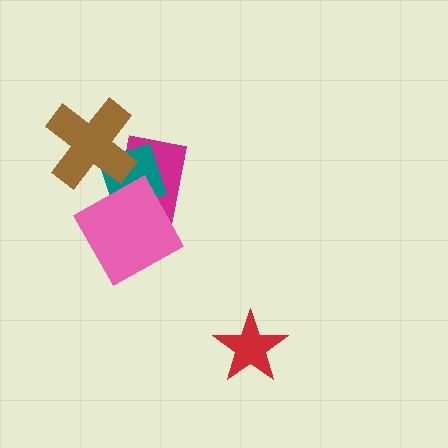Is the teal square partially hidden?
Yes, it is partially covered by another shape.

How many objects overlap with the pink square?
2 objects overlap with the pink square.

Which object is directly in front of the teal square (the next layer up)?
The brown cross is directly in front of the teal square.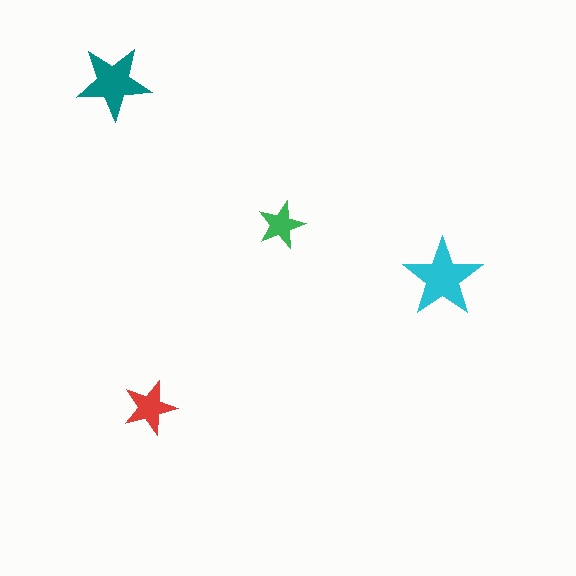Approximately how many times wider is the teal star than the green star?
About 1.5 times wider.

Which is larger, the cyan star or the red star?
The cyan one.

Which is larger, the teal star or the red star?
The teal one.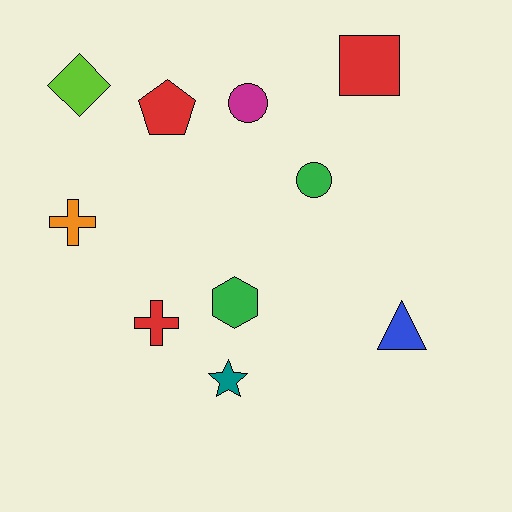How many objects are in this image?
There are 10 objects.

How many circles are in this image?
There are 2 circles.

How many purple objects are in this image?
There are no purple objects.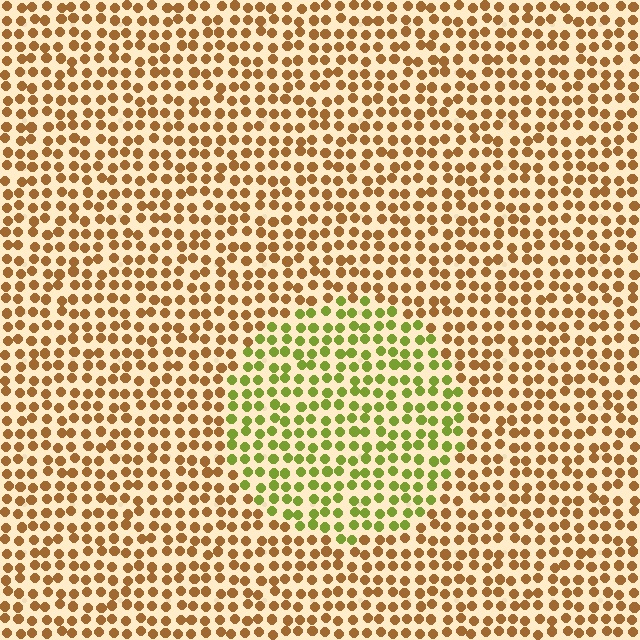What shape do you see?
I see a circle.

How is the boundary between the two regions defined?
The boundary is defined purely by a slight shift in hue (about 52 degrees). Spacing, size, and orientation are identical on both sides.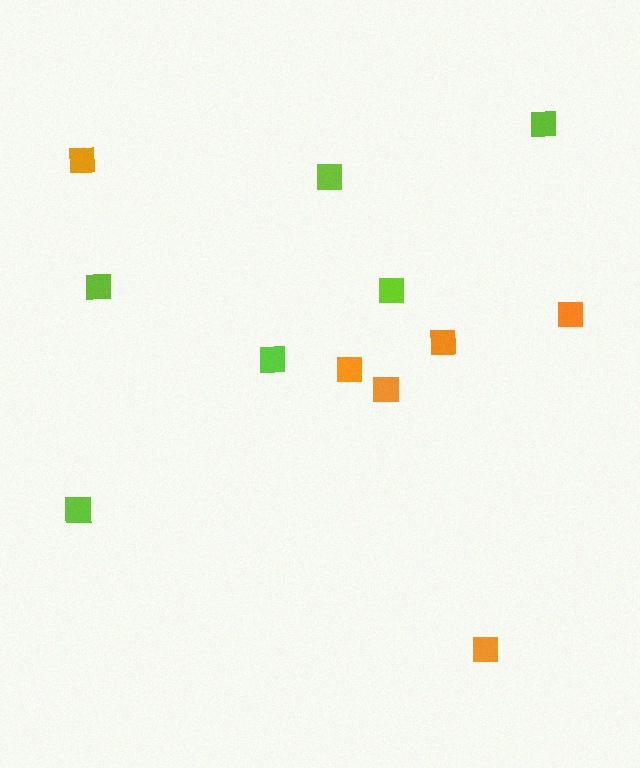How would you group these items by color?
There are 2 groups: one group of orange squares (6) and one group of lime squares (6).